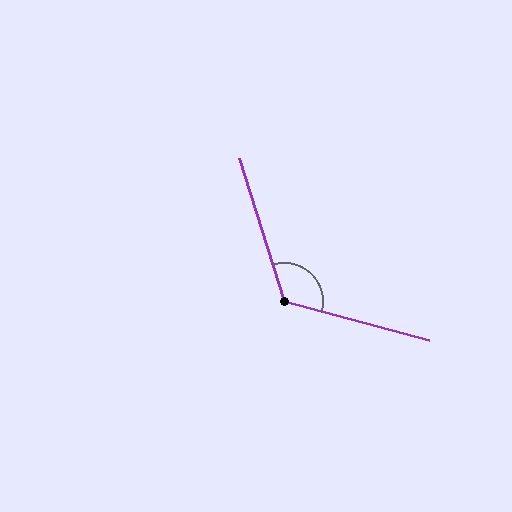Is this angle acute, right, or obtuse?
It is obtuse.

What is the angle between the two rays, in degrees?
Approximately 122 degrees.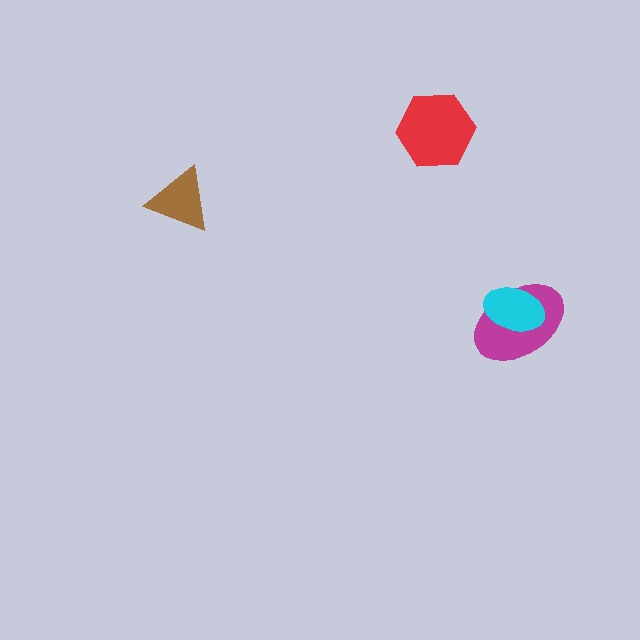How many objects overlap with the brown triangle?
0 objects overlap with the brown triangle.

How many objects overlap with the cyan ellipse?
1 object overlaps with the cyan ellipse.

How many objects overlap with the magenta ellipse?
1 object overlaps with the magenta ellipse.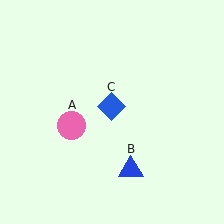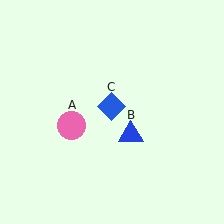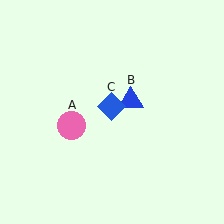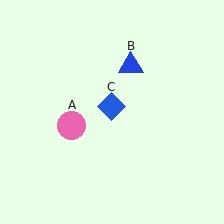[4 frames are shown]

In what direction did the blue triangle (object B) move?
The blue triangle (object B) moved up.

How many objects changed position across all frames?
1 object changed position: blue triangle (object B).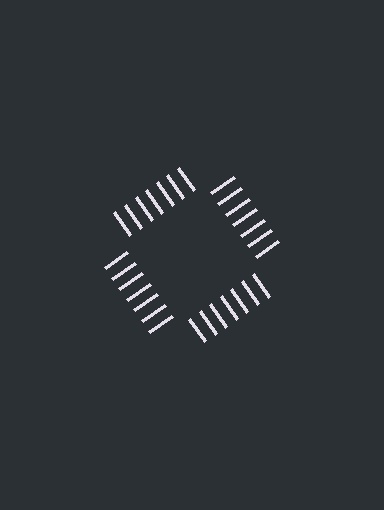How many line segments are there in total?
28 — 7 along each of the 4 edges.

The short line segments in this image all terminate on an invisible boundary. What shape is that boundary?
An illusory square — the line segments terminate on its edges but no continuous stroke is drawn.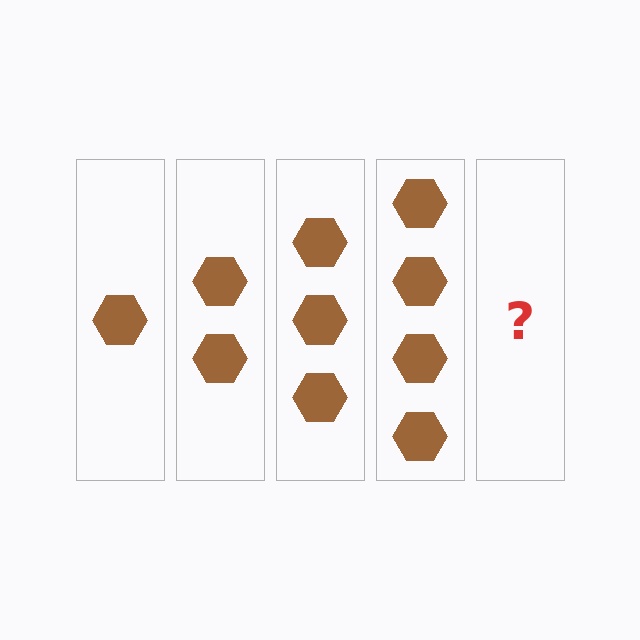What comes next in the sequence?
The next element should be 5 hexagons.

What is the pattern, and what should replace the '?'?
The pattern is that each step adds one more hexagon. The '?' should be 5 hexagons.